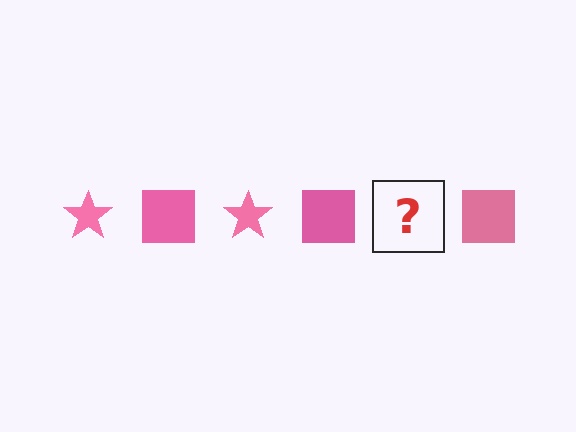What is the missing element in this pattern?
The missing element is a pink star.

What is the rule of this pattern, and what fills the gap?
The rule is that the pattern cycles through star, square shapes in pink. The gap should be filled with a pink star.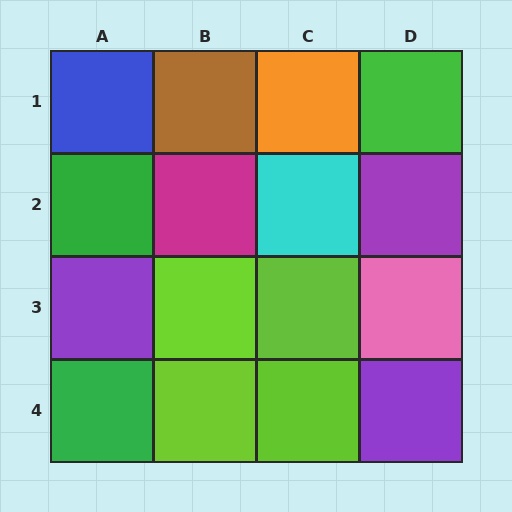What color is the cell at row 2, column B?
Magenta.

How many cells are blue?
1 cell is blue.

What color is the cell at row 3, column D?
Pink.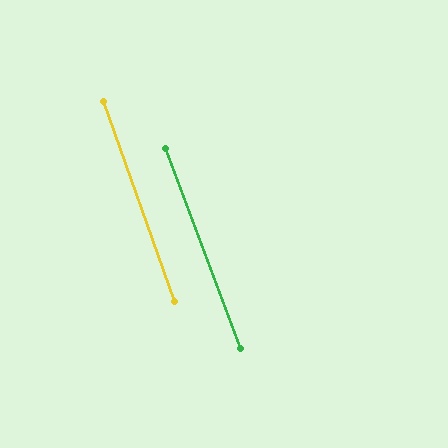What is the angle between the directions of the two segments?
Approximately 1 degree.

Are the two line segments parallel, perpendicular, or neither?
Parallel — their directions differ by only 1.2°.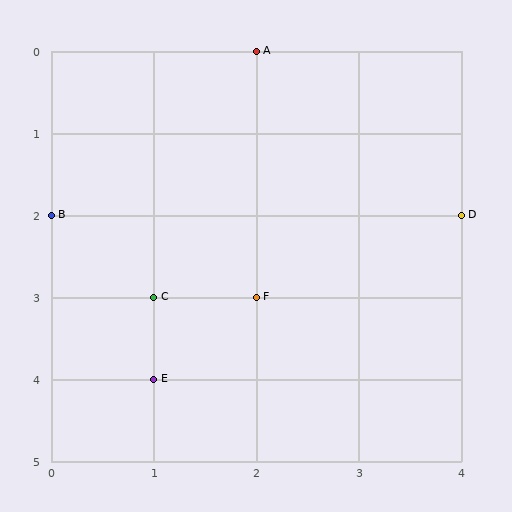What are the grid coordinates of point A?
Point A is at grid coordinates (2, 0).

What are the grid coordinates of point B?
Point B is at grid coordinates (0, 2).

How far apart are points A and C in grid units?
Points A and C are 1 column and 3 rows apart (about 3.2 grid units diagonally).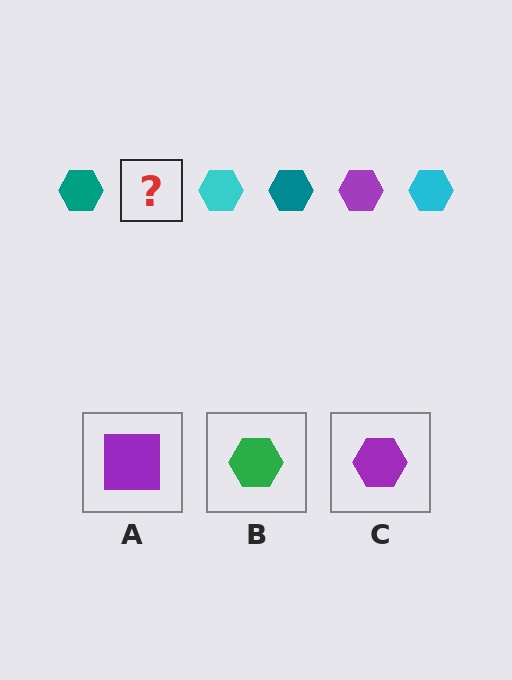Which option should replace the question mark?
Option C.